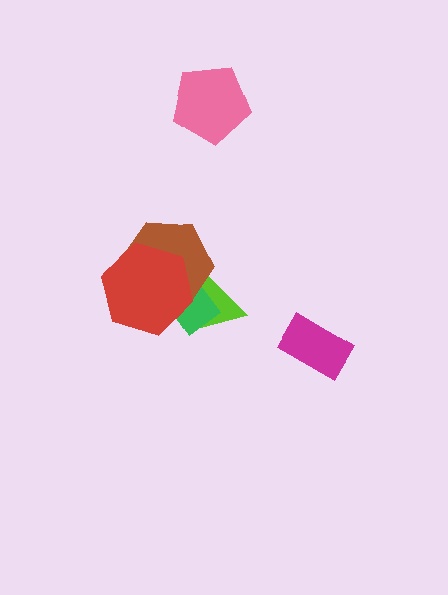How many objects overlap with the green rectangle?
3 objects overlap with the green rectangle.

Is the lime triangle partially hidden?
Yes, it is partially covered by another shape.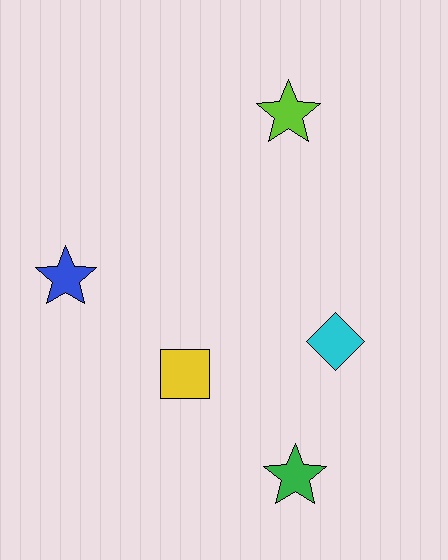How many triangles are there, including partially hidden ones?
There are no triangles.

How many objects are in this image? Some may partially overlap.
There are 5 objects.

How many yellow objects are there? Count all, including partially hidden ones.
There is 1 yellow object.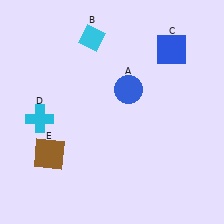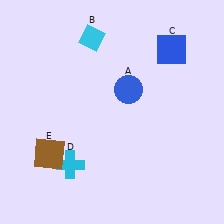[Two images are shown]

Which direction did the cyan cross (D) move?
The cyan cross (D) moved down.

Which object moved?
The cyan cross (D) moved down.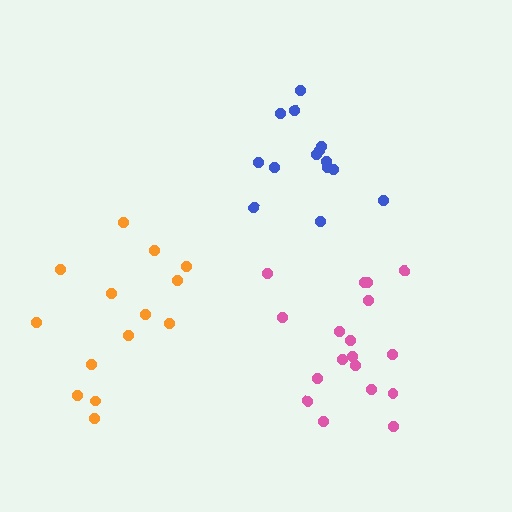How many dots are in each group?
Group 1: 14 dots, Group 2: 14 dots, Group 3: 18 dots (46 total).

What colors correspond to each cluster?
The clusters are colored: blue, orange, pink.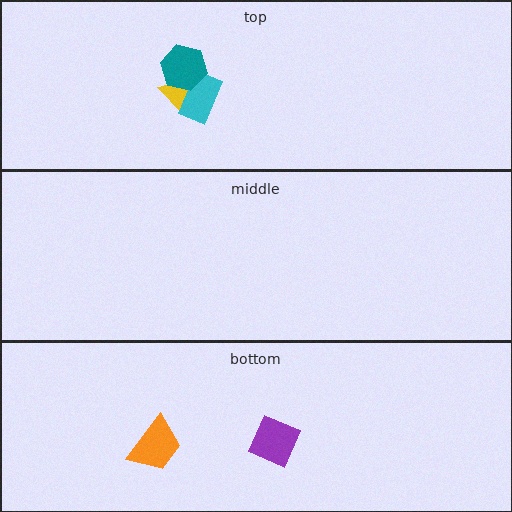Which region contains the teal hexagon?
The top region.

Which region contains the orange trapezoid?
The bottom region.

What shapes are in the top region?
The yellow triangle, the cyan rectangle, the teal hexagon.